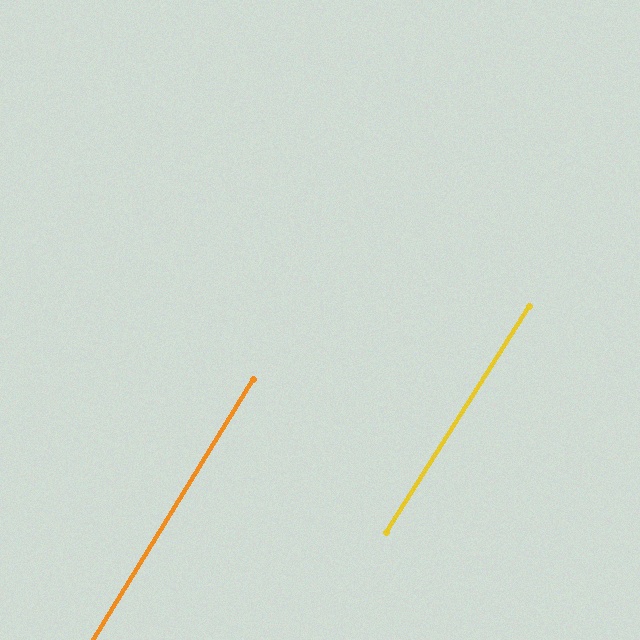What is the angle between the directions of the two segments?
Approximately 1 degree.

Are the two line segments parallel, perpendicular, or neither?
Parallel — their directions differ by only 0.8°.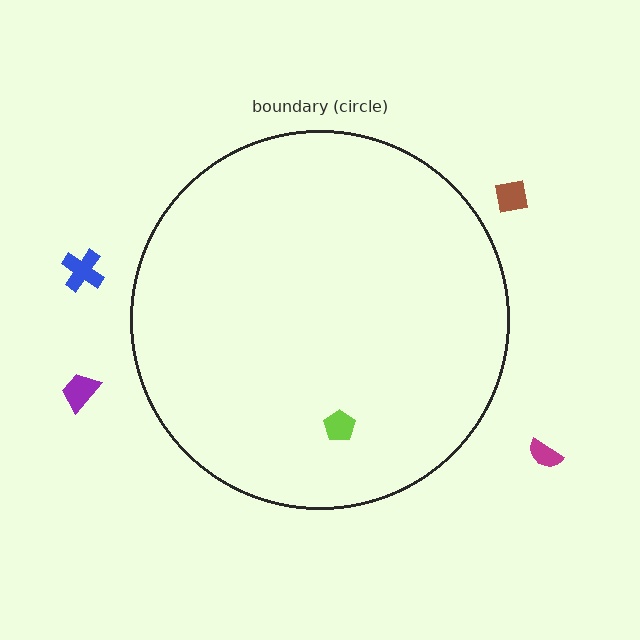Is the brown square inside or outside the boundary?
Outside.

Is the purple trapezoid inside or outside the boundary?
Outside.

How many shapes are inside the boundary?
1 inside, 4 outside.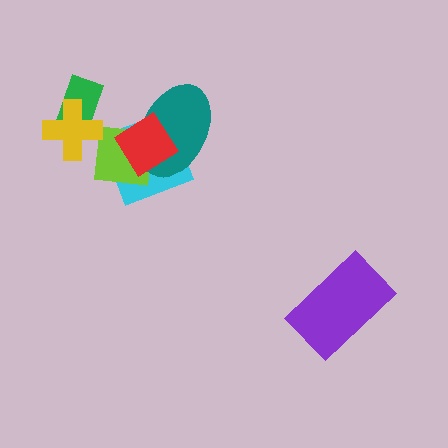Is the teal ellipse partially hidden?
Yes, it is partially covered by another shape.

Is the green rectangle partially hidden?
Yes, it is partially covered by another shape.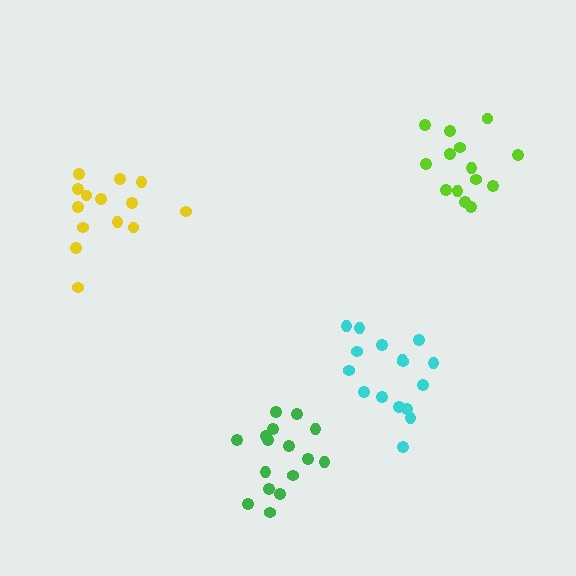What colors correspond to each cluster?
The clusters are colored: lime, cyan, green, yellow.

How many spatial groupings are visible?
There are 4 spatial groupings.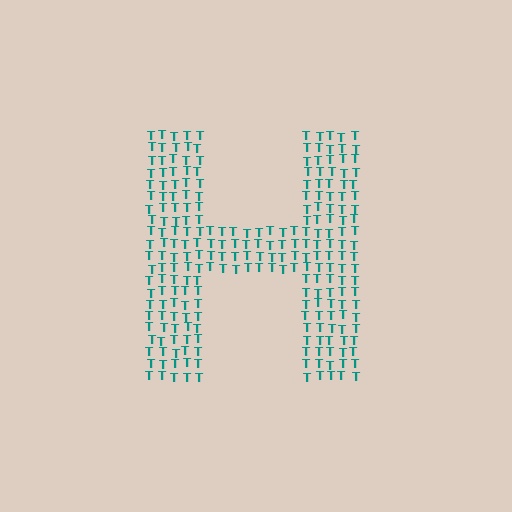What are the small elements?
The small elements are letter T's.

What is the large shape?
The large shape is the letter H.